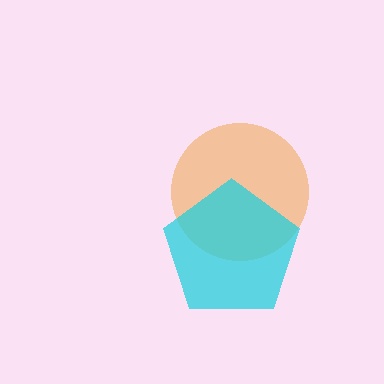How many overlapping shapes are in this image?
There are 2 overlapping shapes in the image.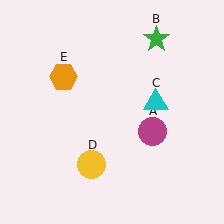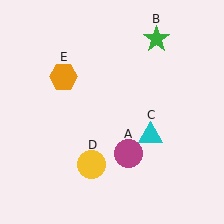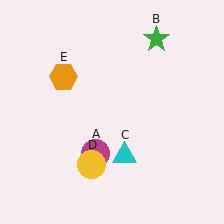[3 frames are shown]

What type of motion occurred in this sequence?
The magenta circle (object A), cyan triangle (object C) rotated clockwise around the center of the scene.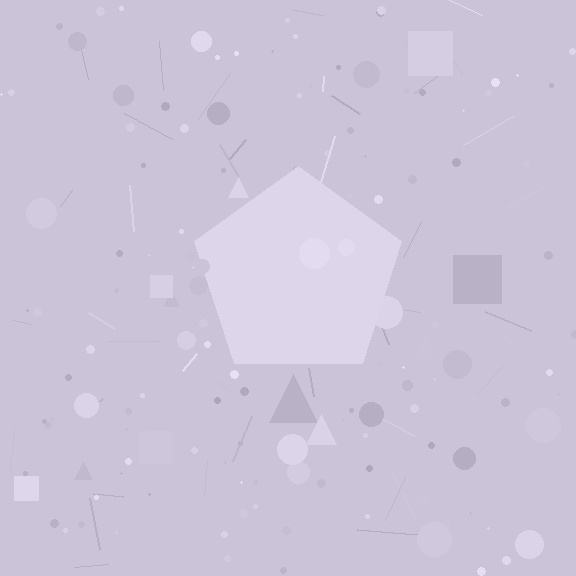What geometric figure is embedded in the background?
A pentagon is embedded in the background.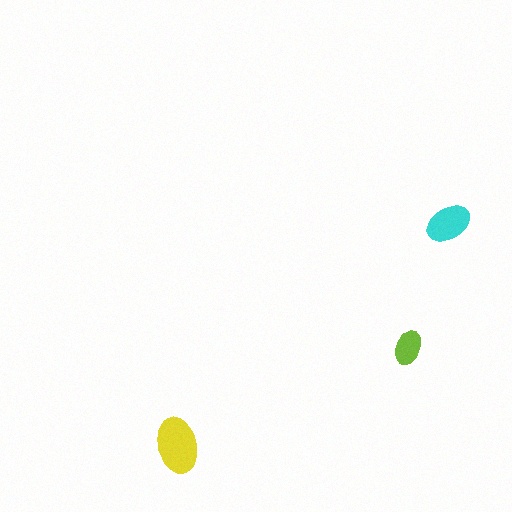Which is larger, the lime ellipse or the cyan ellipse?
The cyan one.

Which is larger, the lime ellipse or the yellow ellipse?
The yellow one.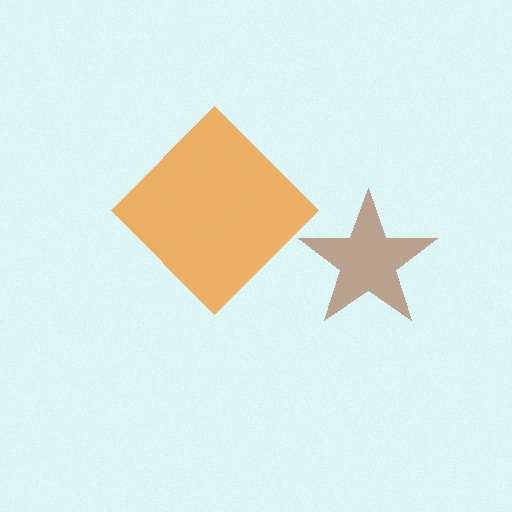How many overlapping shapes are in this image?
There are 2 overlapping shapes in the image.